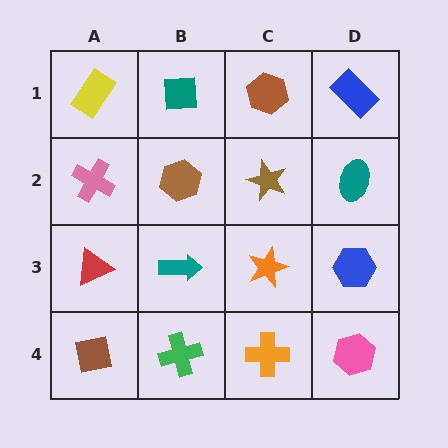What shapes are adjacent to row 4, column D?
A blue hexagon (row 3, column D), an orange cross (row 4, column C).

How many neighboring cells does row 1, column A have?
2.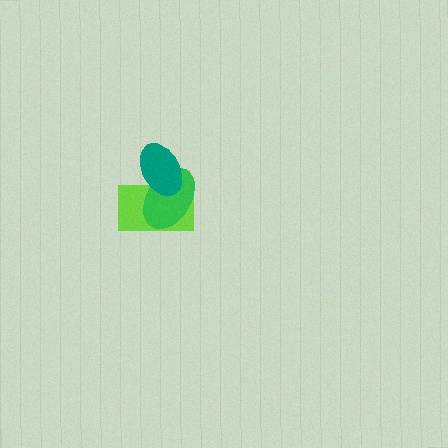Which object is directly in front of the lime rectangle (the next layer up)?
The green ellipse is directly in front of the lime rectangle.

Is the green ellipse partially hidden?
Yes, it is partially covered by another shape.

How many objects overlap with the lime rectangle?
2 objects overlap with the lime rectangle.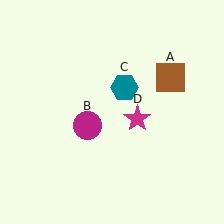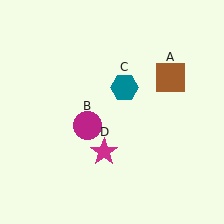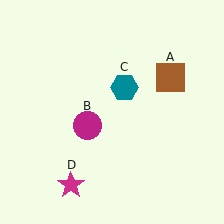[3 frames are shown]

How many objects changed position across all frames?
1 object changed position: magenta star (object D).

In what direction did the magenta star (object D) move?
The magenta star (object D) moved down and to the left.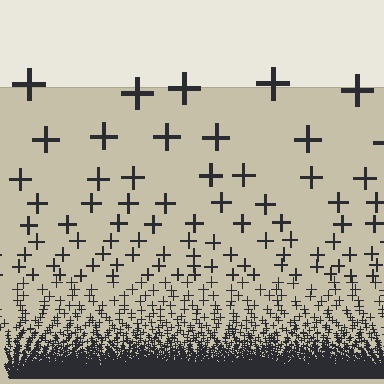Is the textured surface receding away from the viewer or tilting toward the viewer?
The surface appears to tilt toward the viewer. Texture elements get larger and sparser toward the top.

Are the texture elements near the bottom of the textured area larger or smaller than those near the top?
Smaller. The gradient is inverted — elements near the bottom are smaller and denser.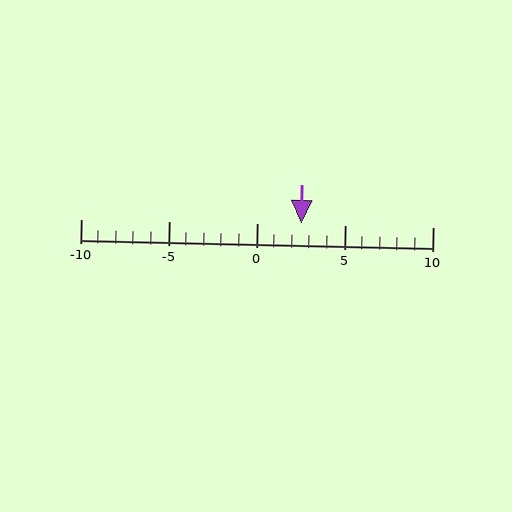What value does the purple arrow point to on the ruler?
The purple arrow points to approximately 2.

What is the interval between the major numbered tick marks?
The major tick marks are spaced 5 units apart.